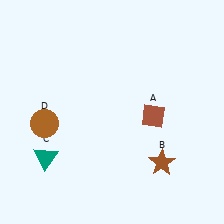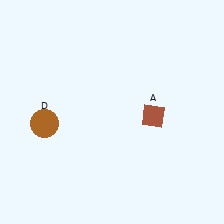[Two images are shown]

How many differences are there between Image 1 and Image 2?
There are 2 differences between the two images.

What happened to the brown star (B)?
The brown star (B) was removed in Image 2. It was in the bottom-right area of Image 1.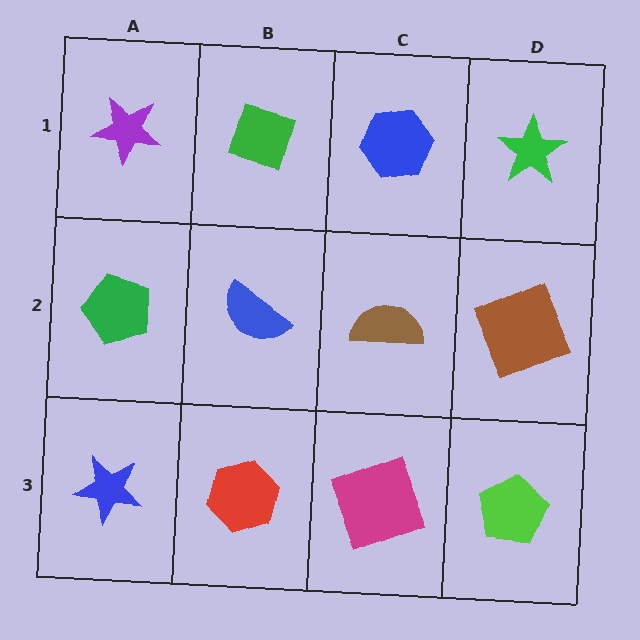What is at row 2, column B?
A blue semicircle.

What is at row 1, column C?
A blue hexagon.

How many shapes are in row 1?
4 shapes.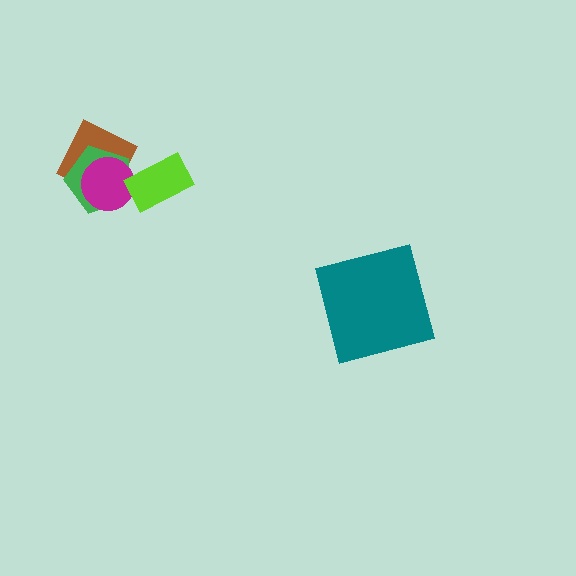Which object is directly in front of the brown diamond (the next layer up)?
The green pentagon is directly in front of the brown diamond.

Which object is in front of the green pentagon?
The magenta circle is in front of the green pentagon.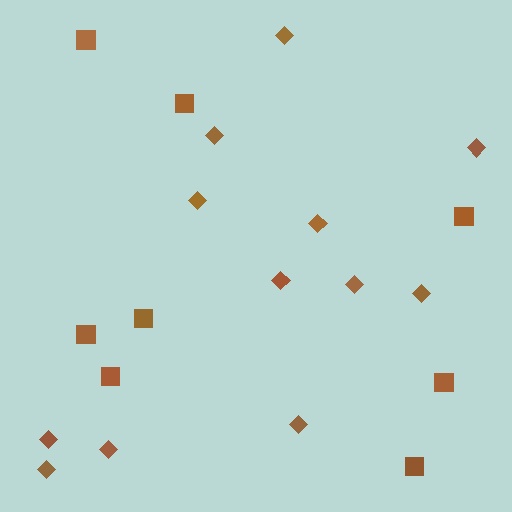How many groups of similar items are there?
There are 2 groups: one group of diamonds (12) and one group of squares (8).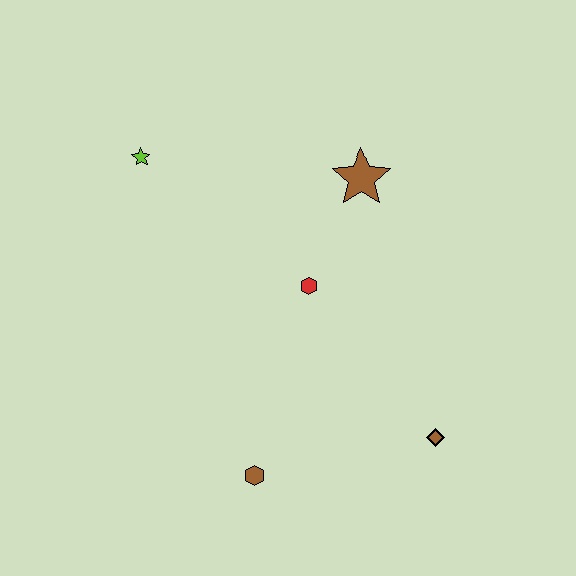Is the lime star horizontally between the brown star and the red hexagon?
No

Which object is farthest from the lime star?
The brown diamond is farthest from the lime star.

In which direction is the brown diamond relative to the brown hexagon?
The brown diamond is to the right of the brown hexagon.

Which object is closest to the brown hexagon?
The brown diamond is closest to the brown hexagon.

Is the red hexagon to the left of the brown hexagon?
No